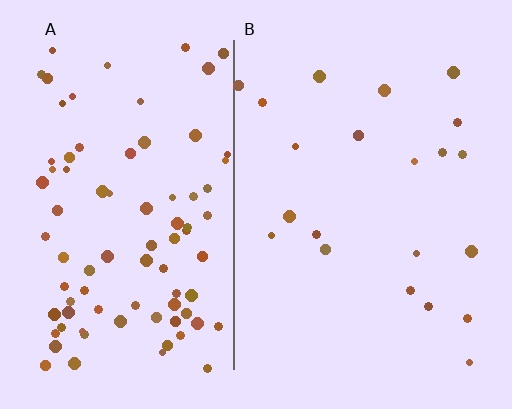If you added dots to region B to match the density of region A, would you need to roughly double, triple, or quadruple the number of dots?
Approximately quadruple.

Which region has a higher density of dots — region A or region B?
A (the left).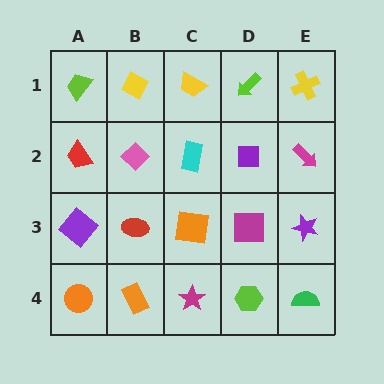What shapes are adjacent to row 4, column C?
An orange square (row 3, column C), an orange rectangle (row 4, column B), a lime hexagon (row 4, column D).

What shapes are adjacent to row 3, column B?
A pink diamond (row 2, column B), an orange rectangle (row 4, column B), a purple diamond (row 3, column A), an orange square (row 3, column C).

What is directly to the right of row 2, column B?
A cyan rectangle.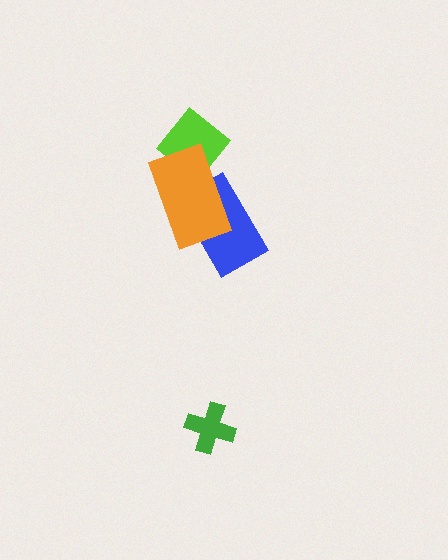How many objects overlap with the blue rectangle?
1 object overlaps with the blue rectangle.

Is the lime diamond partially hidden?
Yes, it is partially covered by another shape.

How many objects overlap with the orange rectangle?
2 objects overlap with the orange rectangle.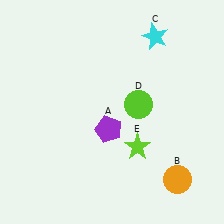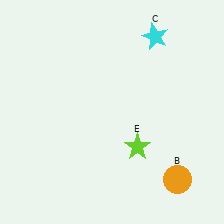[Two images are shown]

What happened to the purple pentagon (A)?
The purple pentagon (A) was removed in Image 2. It was in the bottom-left area of Image 1.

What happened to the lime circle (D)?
The lime circle (D) was removed in Image 2. It was in the top-right area of Image 1.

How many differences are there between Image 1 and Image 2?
There are 2 differences between the two images.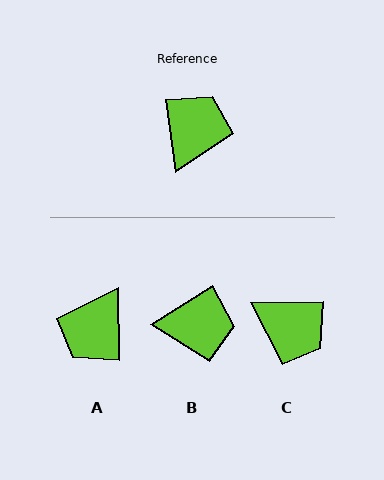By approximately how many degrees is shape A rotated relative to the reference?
Approximately 173 degrees counter-clockwise.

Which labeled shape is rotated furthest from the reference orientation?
A, about 173 degrees away.